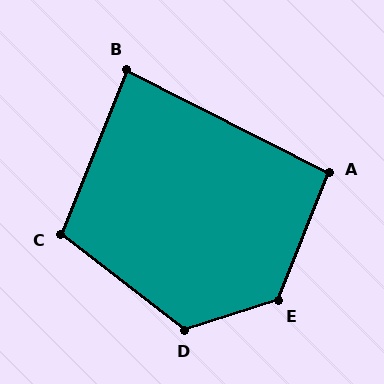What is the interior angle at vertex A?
Approximately 95 degrees (obtuse).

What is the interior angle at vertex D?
Approximately 125 degrees (obtuse).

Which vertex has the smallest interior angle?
B, at approximately 85 degrees.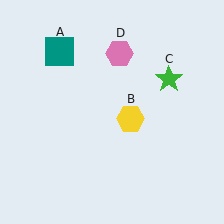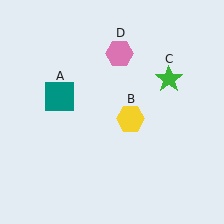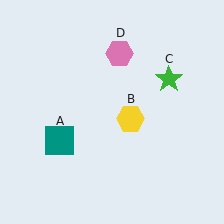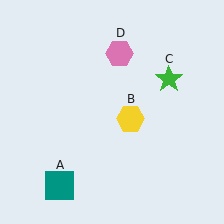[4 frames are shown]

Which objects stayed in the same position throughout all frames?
Yellow hexagon (object B) and green star (object C) and pink hexagon (object D) remained stationary.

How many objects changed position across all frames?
1 object changed position: teal square (object A).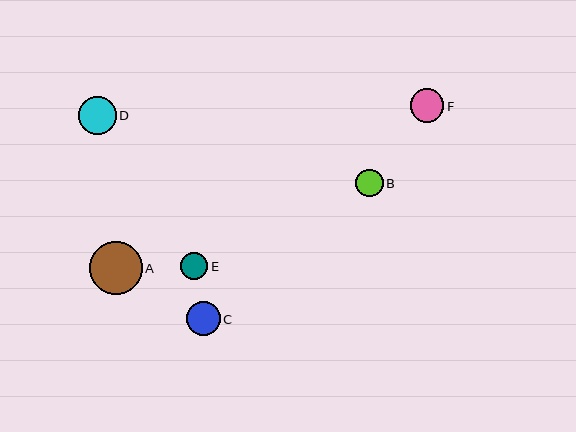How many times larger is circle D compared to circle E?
Circle D is approximately 1.4 times the size of circle E.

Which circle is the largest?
Circle A is the largest with a size of approximately 53 pixels.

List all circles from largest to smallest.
From largest to smallest: A, D, C, F, B, E.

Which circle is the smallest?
Circle E is the smallest with a size of approximately 27 pixels.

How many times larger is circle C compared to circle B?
Circle C is approximately 1.2 times the size of circle B.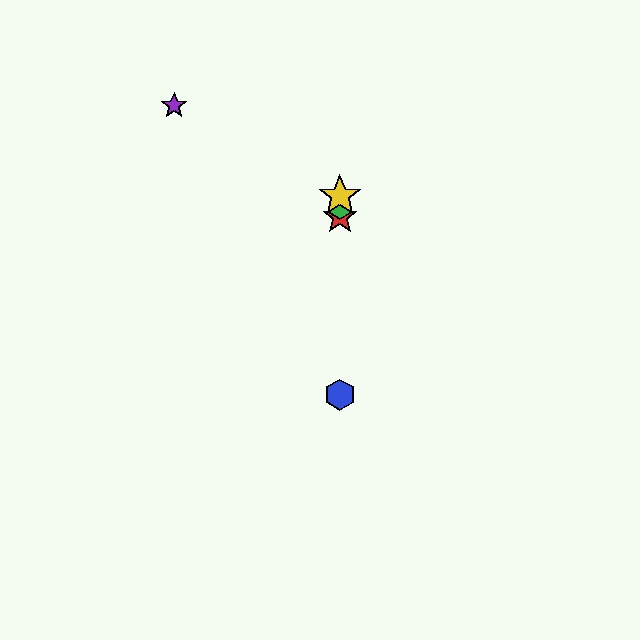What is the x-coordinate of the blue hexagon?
The blue hexagon is at x≈340.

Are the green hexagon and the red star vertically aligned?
Yes, both are at x≈340.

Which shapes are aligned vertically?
The red star, the blue hexagon, the green hexagon, the yellow star are aligned vertically.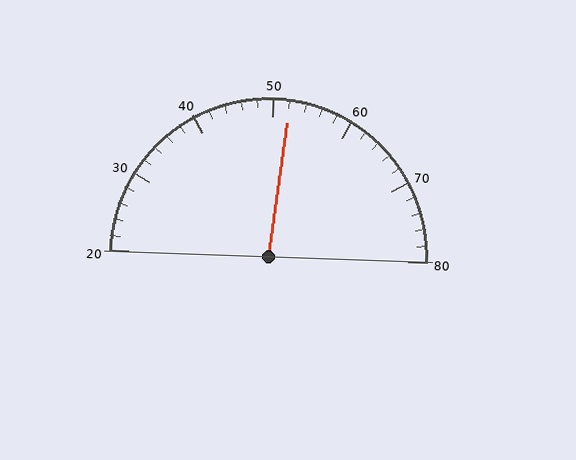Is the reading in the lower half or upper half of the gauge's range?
The reading is in the upper half of the range (20 to 80).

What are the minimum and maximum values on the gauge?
The gauge ranges from 20 to 80.